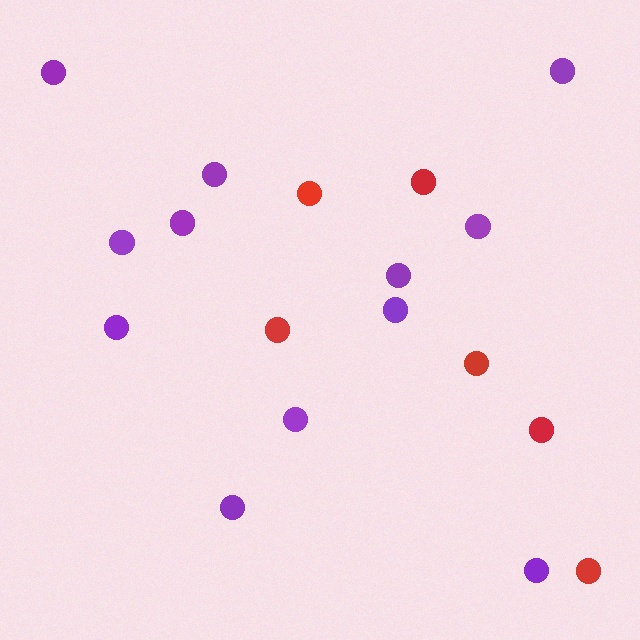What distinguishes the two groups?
There are 2 groups: one group of purple circles (12) and one group of red circles (6).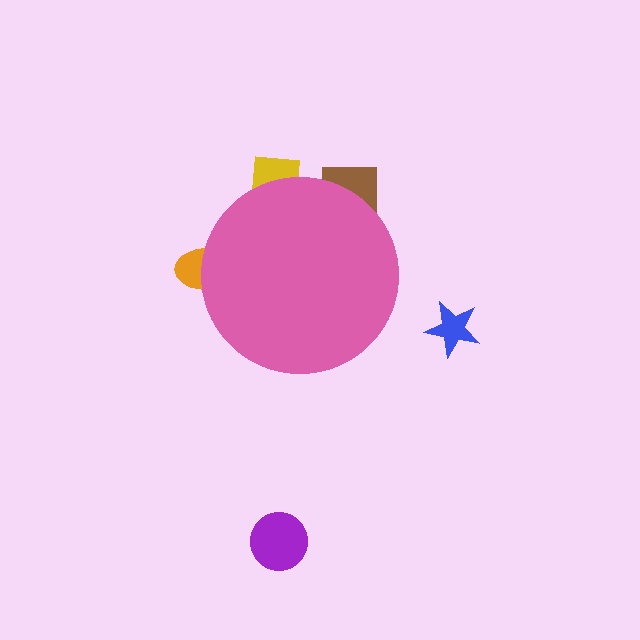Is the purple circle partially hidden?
No, the purple circle is fully visible.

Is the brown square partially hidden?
Yes, the brown square is partially hidden behind the pink circle.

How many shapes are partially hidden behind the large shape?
3 shapes are partially hidden.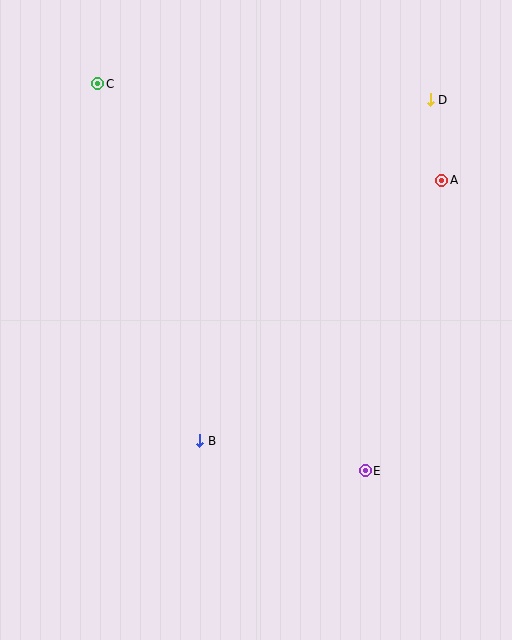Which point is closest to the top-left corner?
Point C is closest to the top-left corner.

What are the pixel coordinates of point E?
Point E is at (365, 471).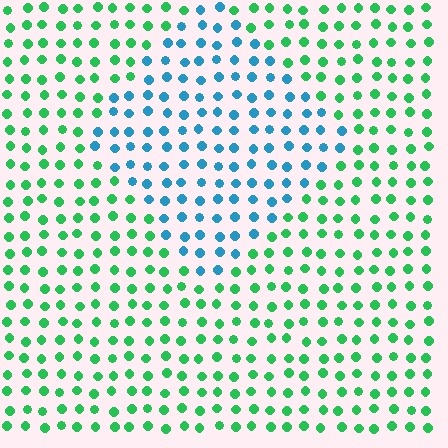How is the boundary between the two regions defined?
The boundary is defined purely by a slight shift in hue (about 59 degrees). Spacing, size, and orientation are identical on both sides.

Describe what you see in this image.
The image is filled with small green elements in a uniform arrangement. A diamond-shaped region is visible where the elements are tinted to a slightly different hue, forming a subtle color boundary.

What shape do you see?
I see a diamond.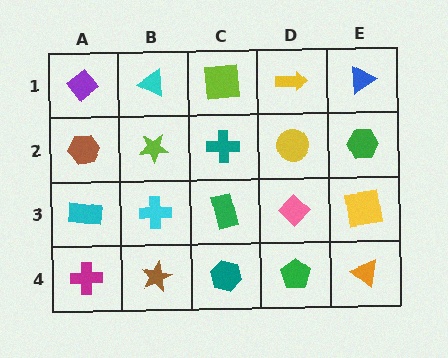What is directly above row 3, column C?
A teal cross.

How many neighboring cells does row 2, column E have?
3.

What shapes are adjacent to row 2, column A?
A purple diamond (row 1, column A), a cyan rectangle (row 3, column A), a lime star (row 2, column B).